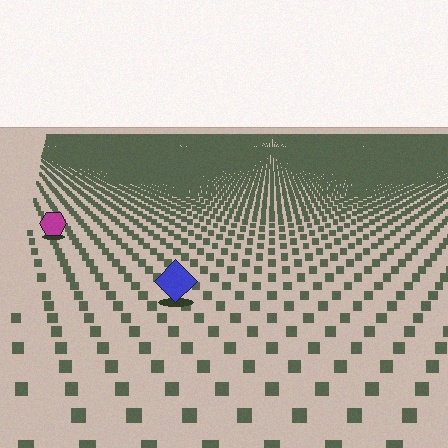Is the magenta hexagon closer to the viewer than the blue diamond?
No. The blue diamond is closer — you can tell from the texture gradient: the ground texture is coarser near it.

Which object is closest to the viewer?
The blue diamond is closest. The texture marks near it are larger and more spread out.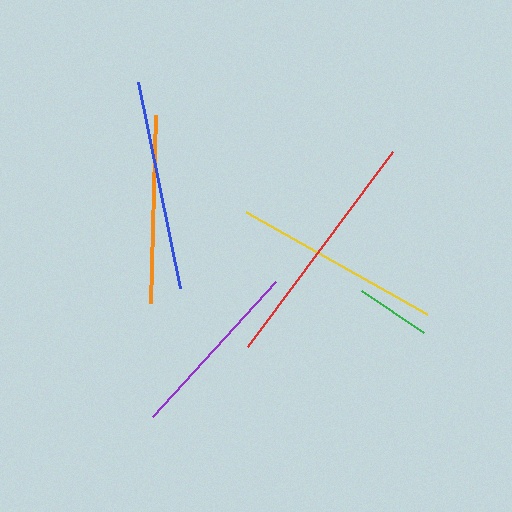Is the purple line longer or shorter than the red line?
The red line is longer than the purple line.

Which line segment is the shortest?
The green line is the shortest at approximately 75 pixels.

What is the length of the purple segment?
The purple segment is approximately 182 pixels long.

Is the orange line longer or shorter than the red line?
The red line is longer than the orange line.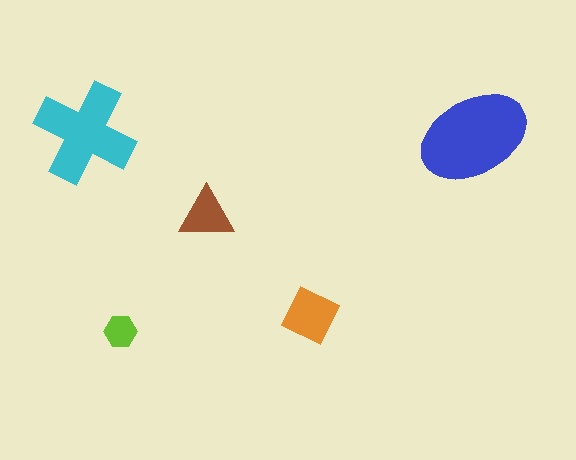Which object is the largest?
The blue ellipse.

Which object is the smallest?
The lime hexagon.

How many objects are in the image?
There are 5 objects in the image.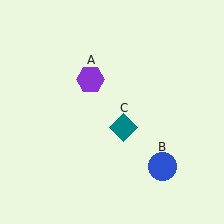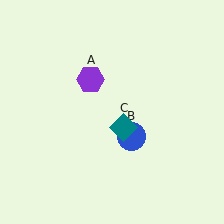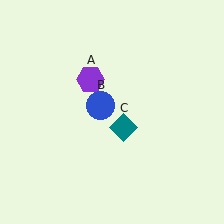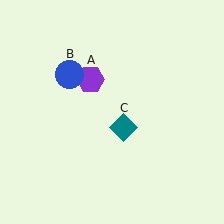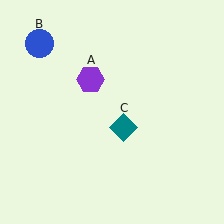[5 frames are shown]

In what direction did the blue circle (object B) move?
The blue circle (object B) moved up and to the left.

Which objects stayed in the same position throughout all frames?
Purple hexagon (object A) and teal diamond (object C) remained stationary.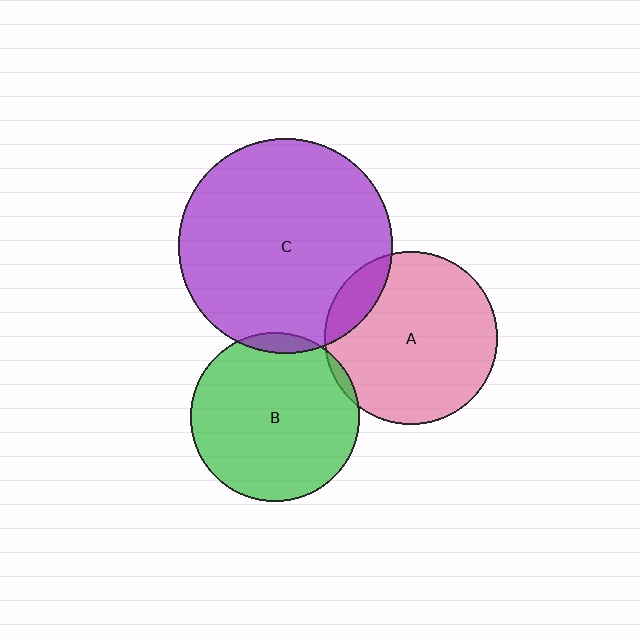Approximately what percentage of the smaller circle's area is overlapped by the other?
Approximately 15%.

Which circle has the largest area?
Circle C (purple).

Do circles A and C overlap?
Yes.